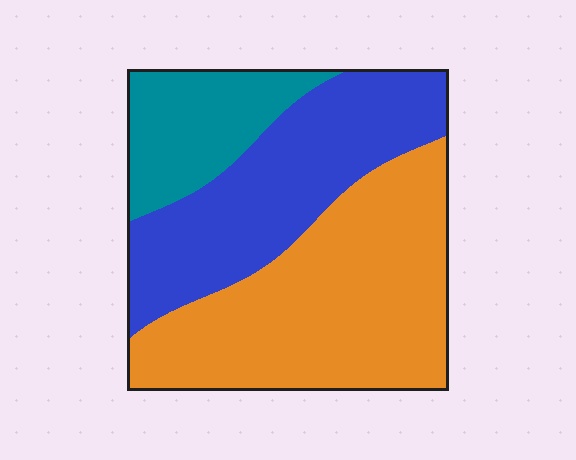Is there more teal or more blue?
Blue.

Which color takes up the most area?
Orange, at roughly 50%.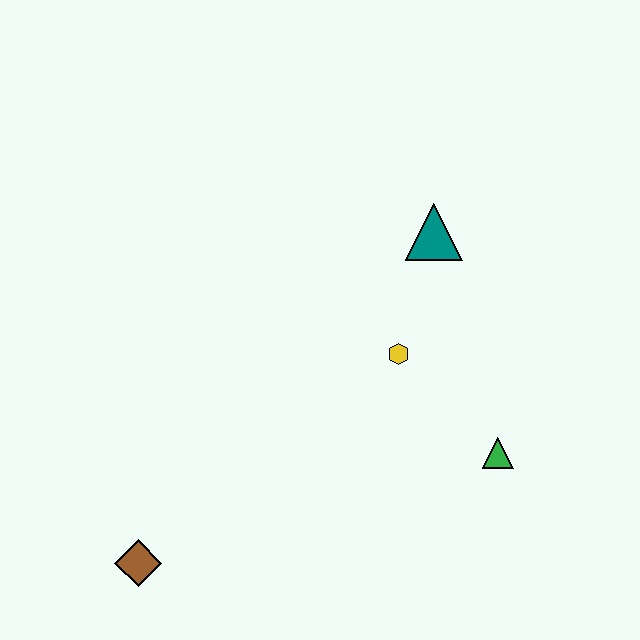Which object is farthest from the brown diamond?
The teal triangle is farthest from the brown diamond.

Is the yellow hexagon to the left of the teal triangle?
Yes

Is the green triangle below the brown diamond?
No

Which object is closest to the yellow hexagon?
The teal triangle is closest to the yellow hexagon.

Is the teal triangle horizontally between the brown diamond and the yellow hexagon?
No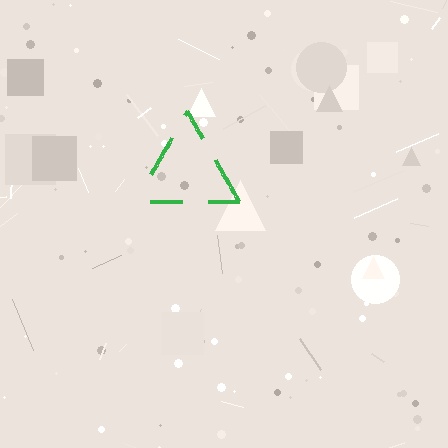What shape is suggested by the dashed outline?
The dashed outline suggests a triangle.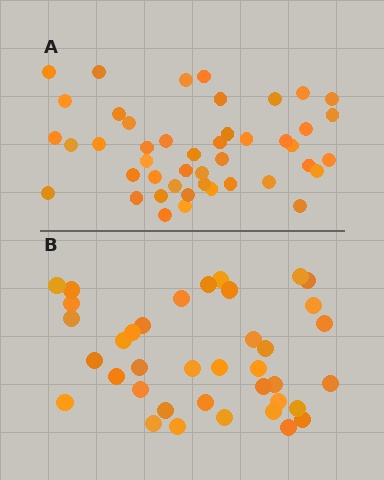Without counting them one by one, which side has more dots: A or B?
Region A (the top region) has more dots.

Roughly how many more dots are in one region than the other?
Region A has roughly 8 or so more dots than region B.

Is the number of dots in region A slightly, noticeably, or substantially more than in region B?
Region A has only slightly more — the two regions are fairly close. The ratio is roughly 1.2 to 1.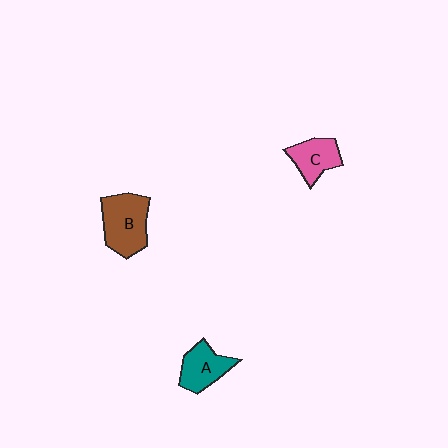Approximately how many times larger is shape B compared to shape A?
Approximately 1.4 times.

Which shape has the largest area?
Shape B (brown).